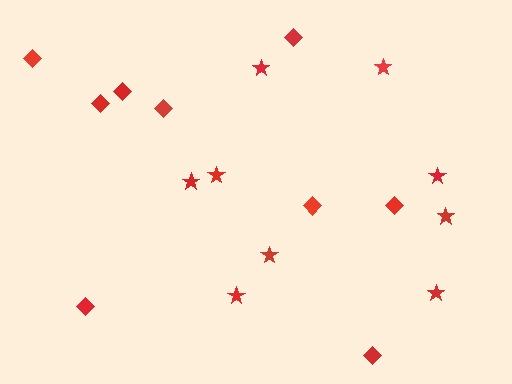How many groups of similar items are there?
There are 2 groups: one group of diamonds (9) and one group of stars (9).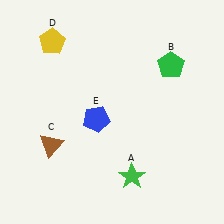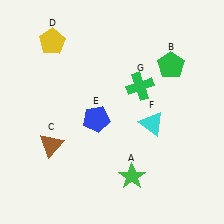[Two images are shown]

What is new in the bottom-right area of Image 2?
A cyan triangle (F) was added in the bottom-right area of Image 2.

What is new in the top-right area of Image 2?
A green cross (G) was added in the top-right area of Image 2.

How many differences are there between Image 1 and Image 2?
There are 2 differences between the two images.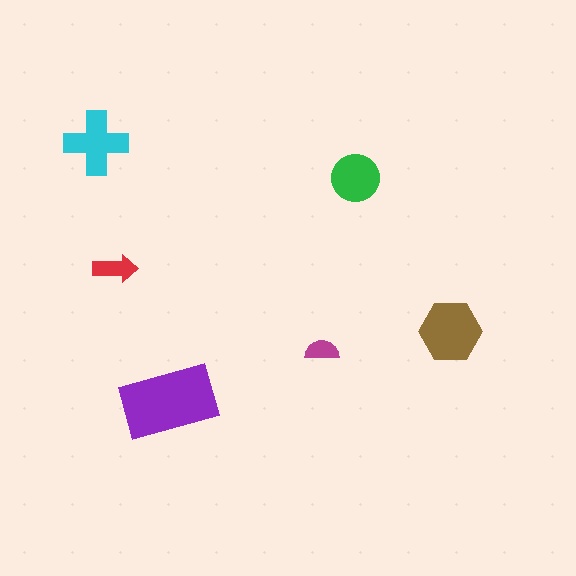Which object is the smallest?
The magenta semicircle.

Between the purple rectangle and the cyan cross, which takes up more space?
The purple rectangle.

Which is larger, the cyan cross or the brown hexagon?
The brown hexagon.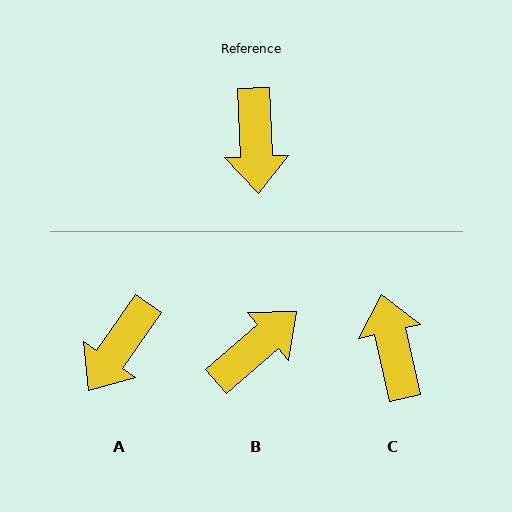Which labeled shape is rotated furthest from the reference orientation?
C, about 170 degrees away.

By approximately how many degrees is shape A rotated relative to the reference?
Approximately 37 degrees clockwise.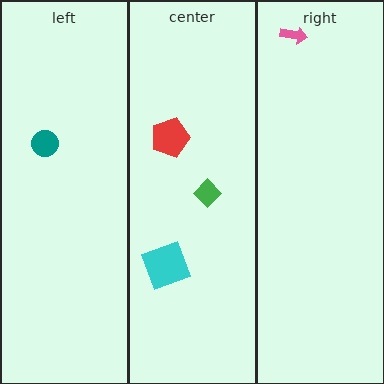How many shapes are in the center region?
3.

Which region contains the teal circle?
The left region.